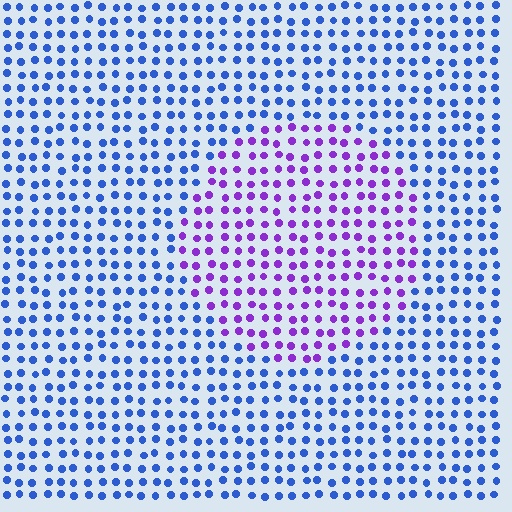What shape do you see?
I see a circle.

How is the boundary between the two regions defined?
The boundary is defined purely by a slight shift in hue (about 54 degrees). Spacing, size, and orientation are identical on both sides.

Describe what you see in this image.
The image is filled with small blue elements in a uniform arrangement. A circle-shaped region is visible where the elements are tinted to a slightly different hue, forming a subtle color boundary.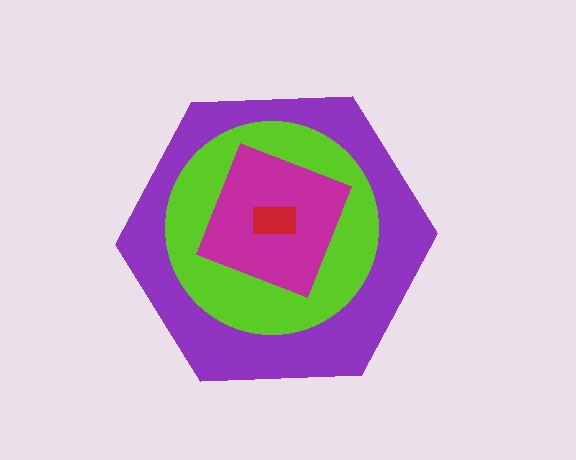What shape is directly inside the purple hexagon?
The lime circle.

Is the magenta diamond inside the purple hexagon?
Yes.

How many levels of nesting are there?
4.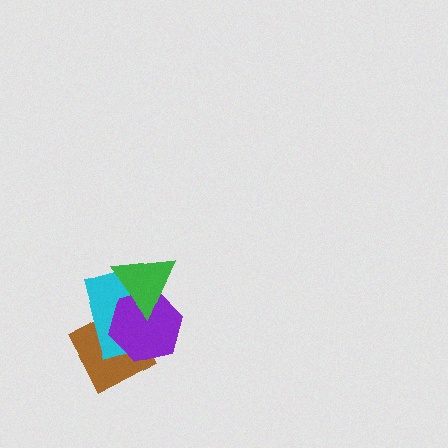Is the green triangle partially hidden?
No, no other shape covers it.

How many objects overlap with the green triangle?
3 objects overlap with the green triangle.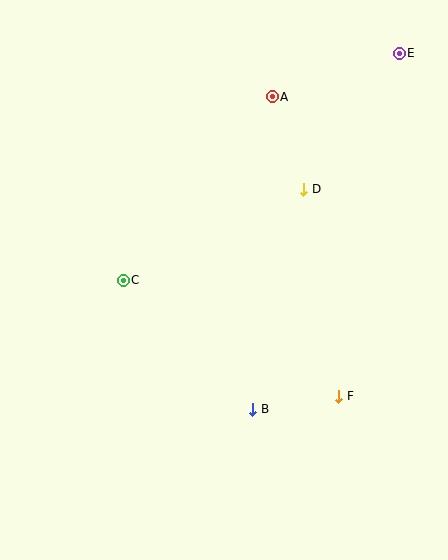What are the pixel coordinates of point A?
Point A is at (272, 97).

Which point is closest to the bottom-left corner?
Point B is closest to the bottom-left corner.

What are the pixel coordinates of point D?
Point D is at (304, 189).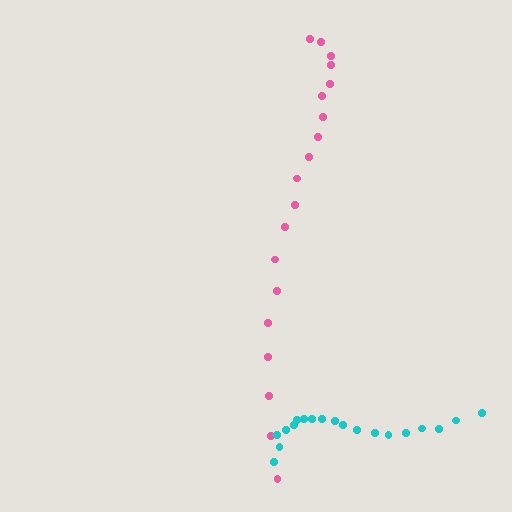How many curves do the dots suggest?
There are 2 distinct paths.